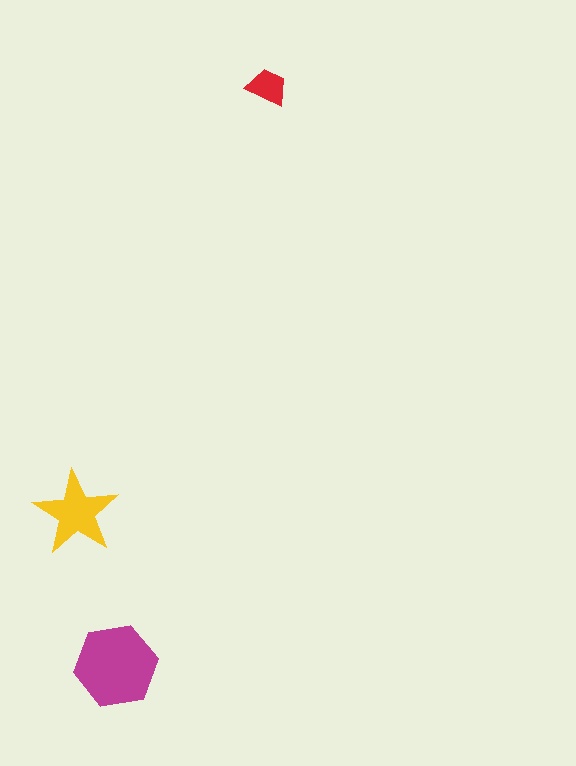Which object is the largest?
The magenta hexagon.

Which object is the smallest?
The red trapezoid.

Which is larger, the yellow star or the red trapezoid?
The yellow star.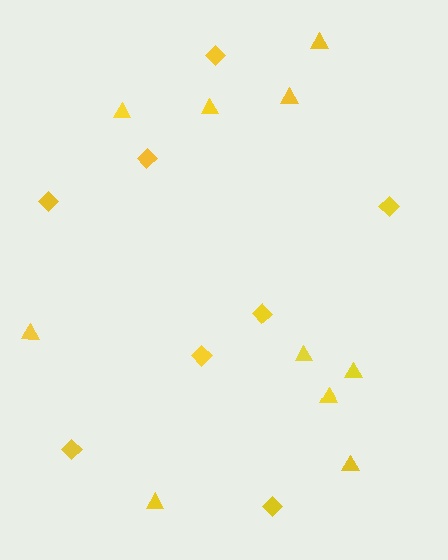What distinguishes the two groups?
There are 2 groups: one group of diamonds (8) and one group of triangles (10).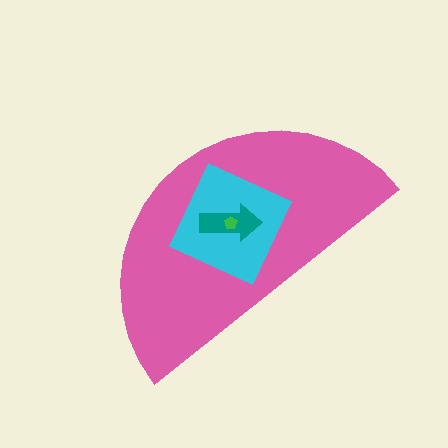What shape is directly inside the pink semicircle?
The cyan square.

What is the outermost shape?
The pink semicircle.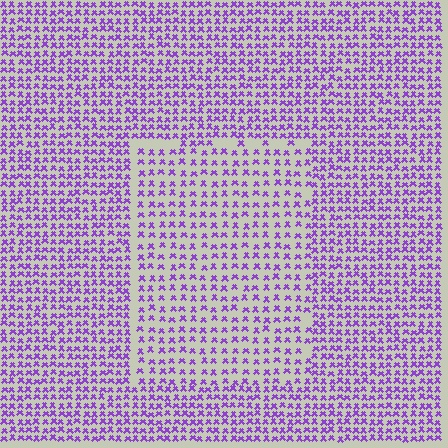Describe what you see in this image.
The image contains small purple elements arranged at two different densities. A rectangle-shaped region is visible where the elements are less densely packed than the surrounding area.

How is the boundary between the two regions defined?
The boundary is defined by a change in element density (approximately 1.6x ratio). All elements are the same color, size, and shape.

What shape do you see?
I see a rectangle.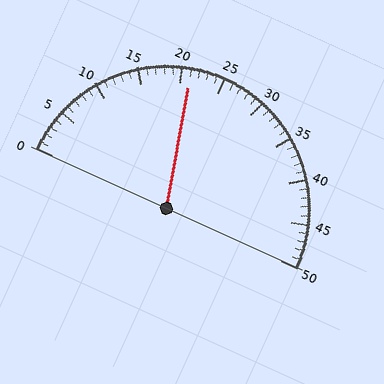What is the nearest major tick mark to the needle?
The nearest major tick mark is 20.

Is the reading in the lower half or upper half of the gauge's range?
The reading is in the lower half of the range (0 to 50).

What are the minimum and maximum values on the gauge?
The gauge ranges from 0 to 50.